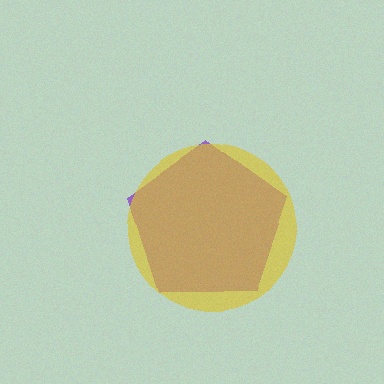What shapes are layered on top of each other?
The layered shapes are: a purple pentagon, a yellow circle.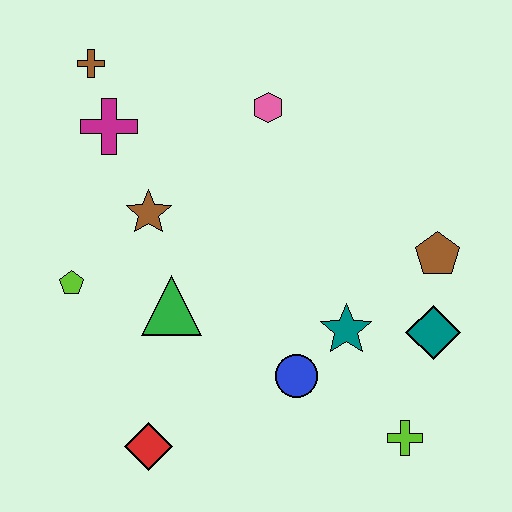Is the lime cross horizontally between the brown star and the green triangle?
No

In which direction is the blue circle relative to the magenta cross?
The blue circle is below the magenta cross.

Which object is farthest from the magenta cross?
The lime cross is farthest from the magenta cross.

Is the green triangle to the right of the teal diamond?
No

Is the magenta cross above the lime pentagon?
Yes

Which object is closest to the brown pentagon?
The teal diamond is closest to the brown pentagon.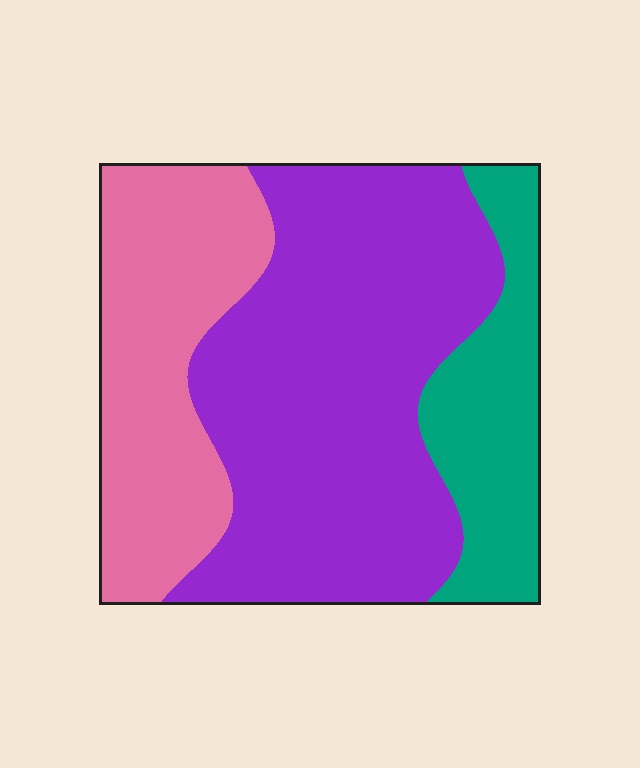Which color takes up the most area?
Purple, at roughly 55%.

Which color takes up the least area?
Teal, at roughly 20%.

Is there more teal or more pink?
Pink.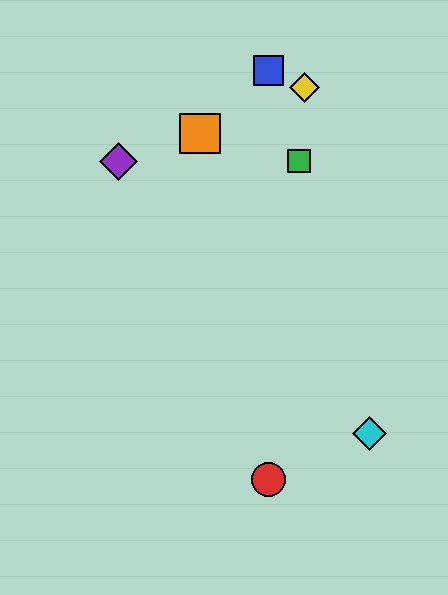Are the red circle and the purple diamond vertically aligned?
No, the red circle is at x≈268 and the purple diamond is at x≈118.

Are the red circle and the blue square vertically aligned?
Yes, both are at x≈268.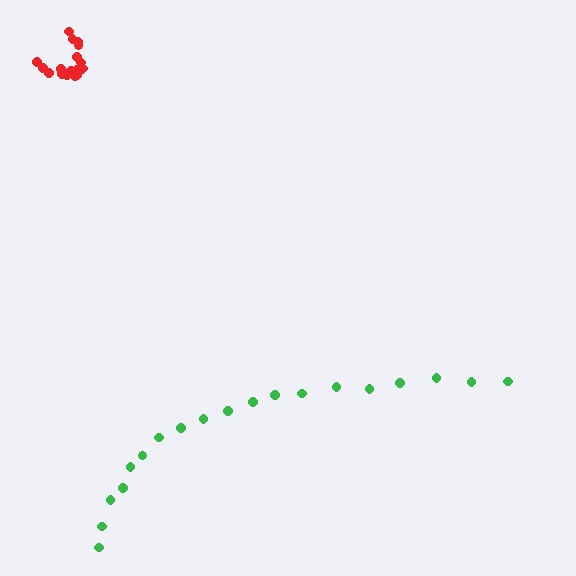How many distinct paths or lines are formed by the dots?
There are 2 distinct paths.